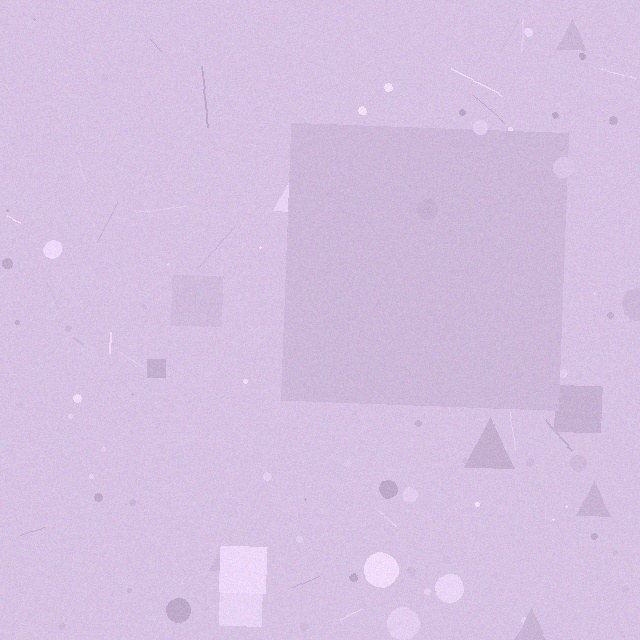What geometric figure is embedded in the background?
A square is embedded in the background.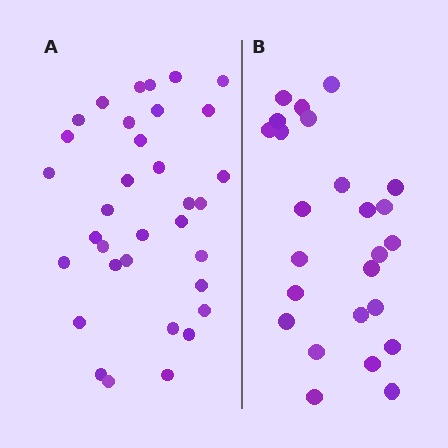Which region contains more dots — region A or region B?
Region A (the left region) has more dots.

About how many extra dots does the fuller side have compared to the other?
Region A has roughly 8 or so more dots than region B.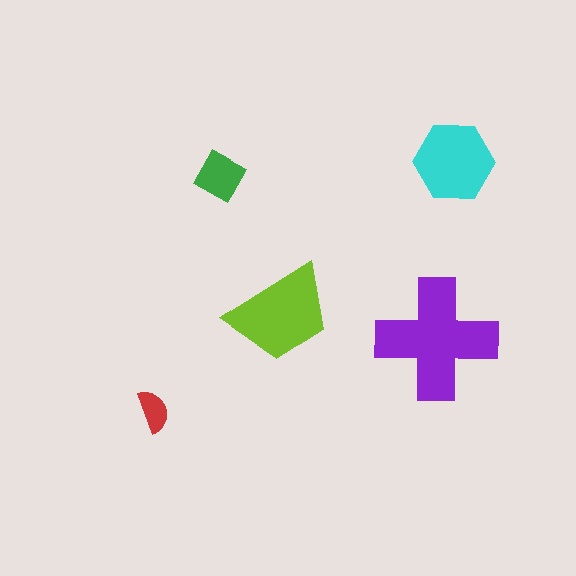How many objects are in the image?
There are 5 objects in the image.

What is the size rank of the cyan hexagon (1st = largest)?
3rd.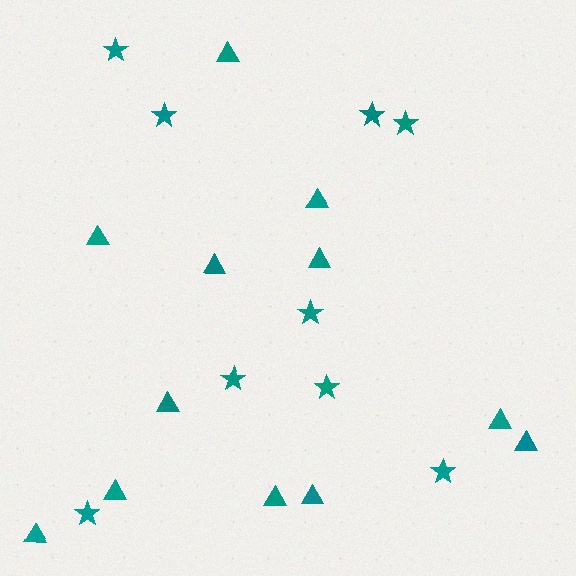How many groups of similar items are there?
There are 2 groups: one group of stars (9) and one group of triangles (12).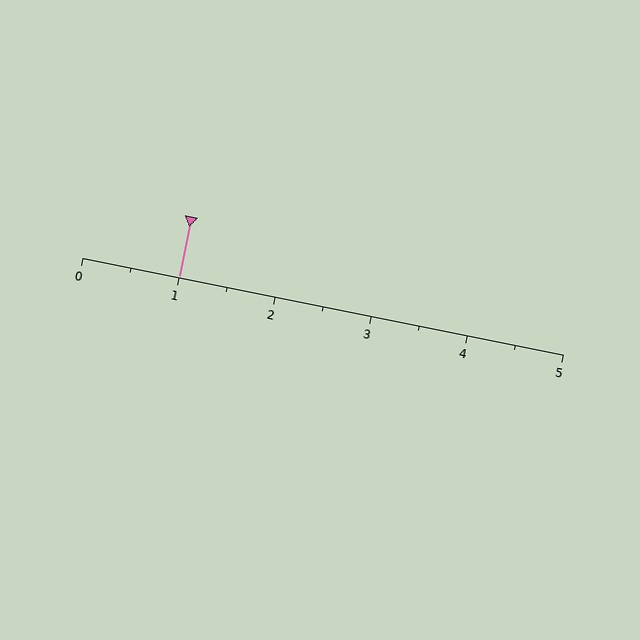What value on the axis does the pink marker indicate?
The marker indicates approximately 1.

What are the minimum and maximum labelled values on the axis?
The axis runs from 0 to 5.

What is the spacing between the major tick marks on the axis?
The major ticks are spaced 1 apart.